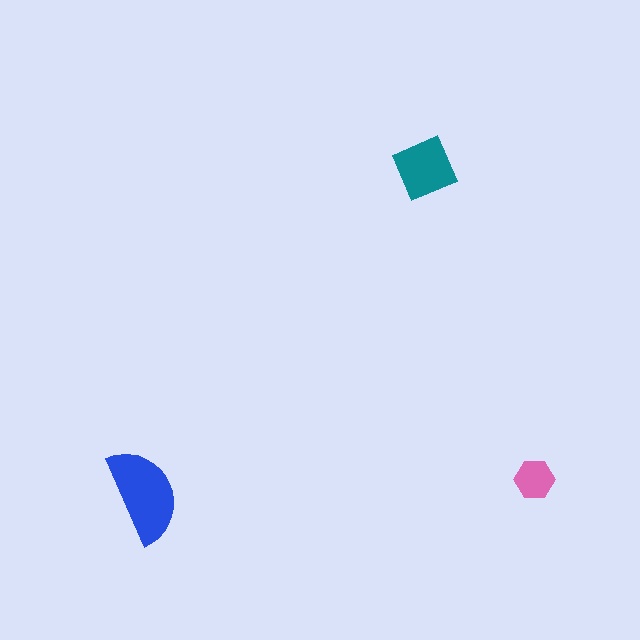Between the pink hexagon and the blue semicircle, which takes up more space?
The blue semicircle.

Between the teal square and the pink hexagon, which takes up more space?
The teal square.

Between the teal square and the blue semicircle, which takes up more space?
The blue semicircle.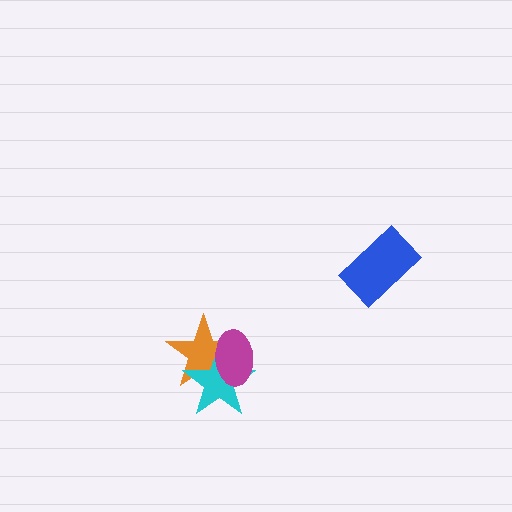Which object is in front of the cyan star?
The magenta ellipse is in front of the cyan star.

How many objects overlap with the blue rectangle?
0 objects overlap with the blue rectangle.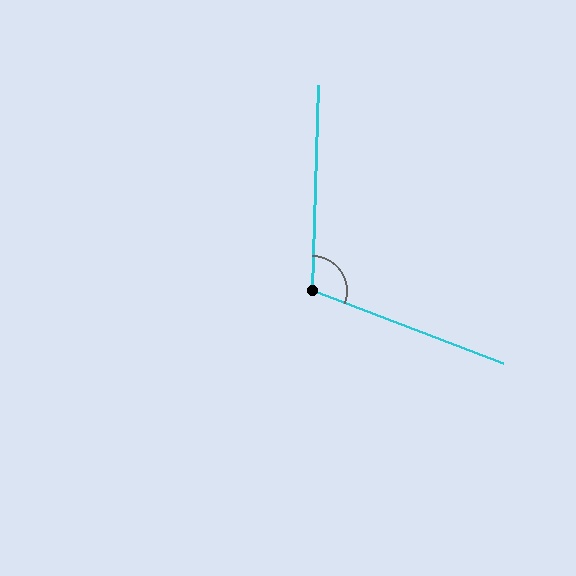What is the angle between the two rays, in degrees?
Approximately 109 degrees.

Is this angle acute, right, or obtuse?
It is obtuse.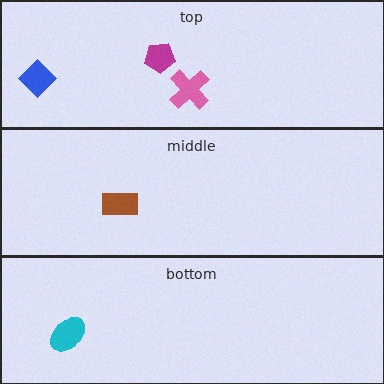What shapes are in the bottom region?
The cyan ellipse.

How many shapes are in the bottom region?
1.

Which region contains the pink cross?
The top region.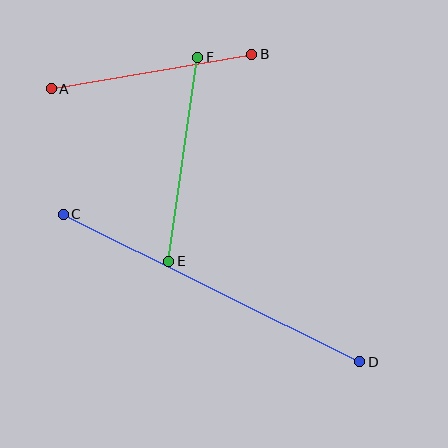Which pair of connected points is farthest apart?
Points C and D are farthest apart.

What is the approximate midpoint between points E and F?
The midpoint is at approximately (183, 159) pixels.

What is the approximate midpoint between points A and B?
The midpoint is at approximately (151, 71) pixels.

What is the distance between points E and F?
The distance is approximately 206 pixels.